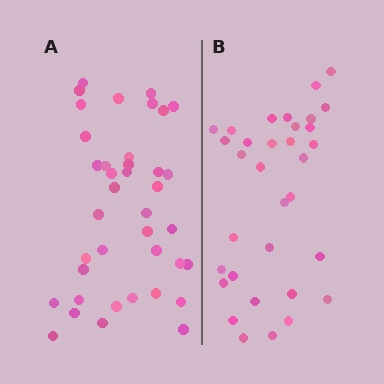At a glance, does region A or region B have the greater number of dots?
Region A (the left region) has more dots.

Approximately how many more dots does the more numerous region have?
Region A has about 6 more dots than region B.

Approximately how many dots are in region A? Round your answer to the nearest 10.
About 40 dots. (The exact count is 39, which rounds to 40.)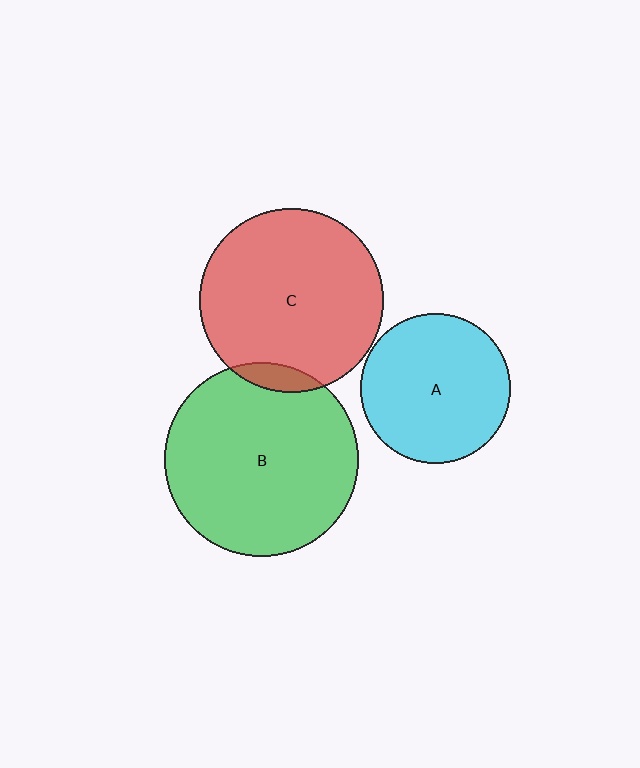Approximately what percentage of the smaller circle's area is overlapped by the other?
Approximately 5%.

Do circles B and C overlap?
Yes.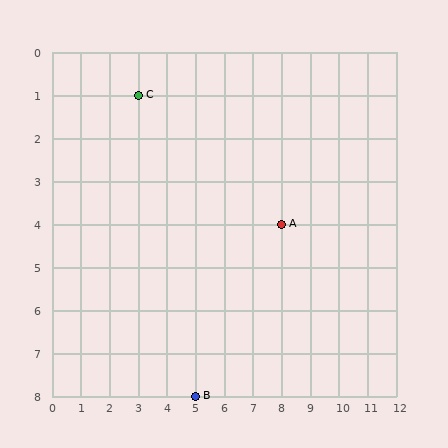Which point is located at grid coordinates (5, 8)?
Point B is at (5, 8).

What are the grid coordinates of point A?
Point A is at grid coordinates (8, 4).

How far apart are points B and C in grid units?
Points B and C are 2 columns and 7 rows apart (about 7.3 grid units diagonally).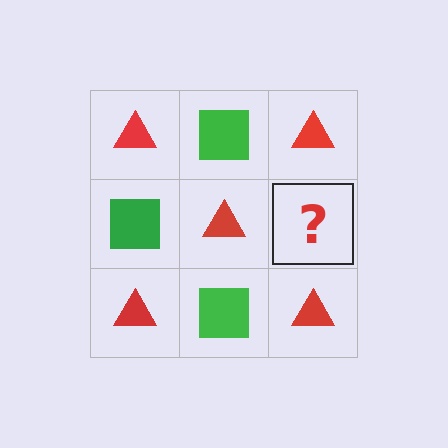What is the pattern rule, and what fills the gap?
The rule is that it alternates red triangle and green square in a checkerboard pattern. The gap should be filled with a green square.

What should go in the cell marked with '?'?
The missing cell should contain a green square.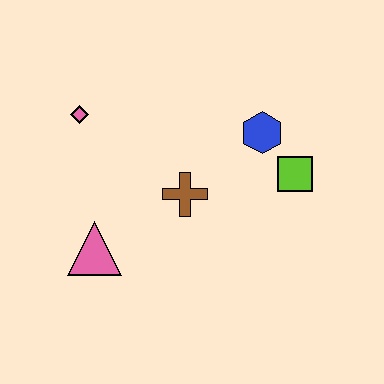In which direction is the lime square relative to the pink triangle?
The lime square is to the right of the pink triangle.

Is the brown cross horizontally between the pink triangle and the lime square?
Yes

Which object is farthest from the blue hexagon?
The pink triangle is farthest from the blue hexagon.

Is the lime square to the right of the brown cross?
Yes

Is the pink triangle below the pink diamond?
Yes